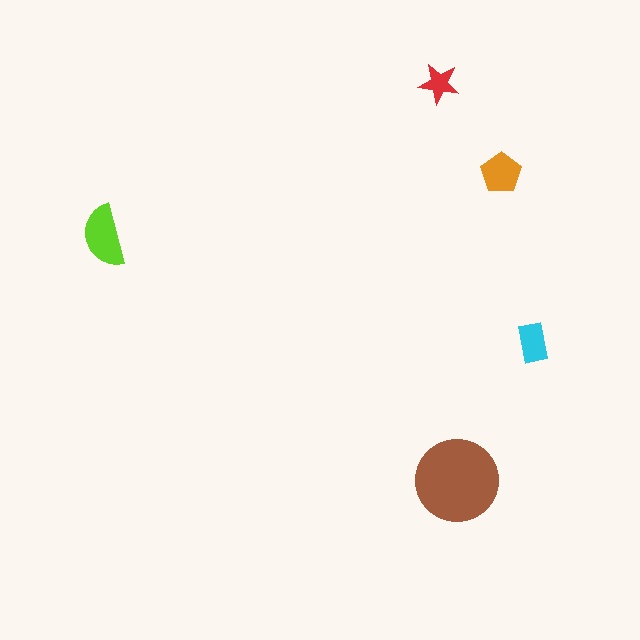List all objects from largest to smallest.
The brown circle, the lime semicircle, the orange pentagon, the cyan rectangle, the red star.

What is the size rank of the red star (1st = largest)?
5th.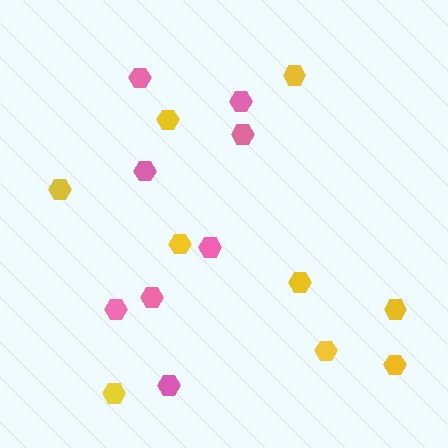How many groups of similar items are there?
There are 2 groups: one group of yellow hexagons (9) and one group of pink hexagons (8).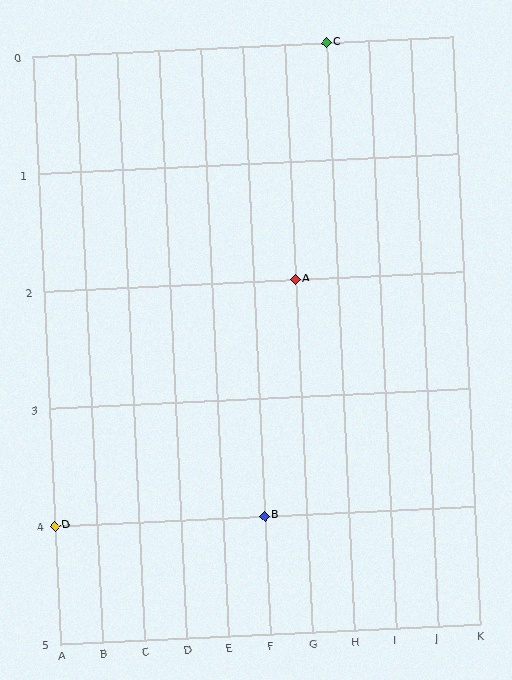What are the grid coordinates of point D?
Point D is at grid coordinates (A, 4).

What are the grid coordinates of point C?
Point C is at grid coordinates (H, 0).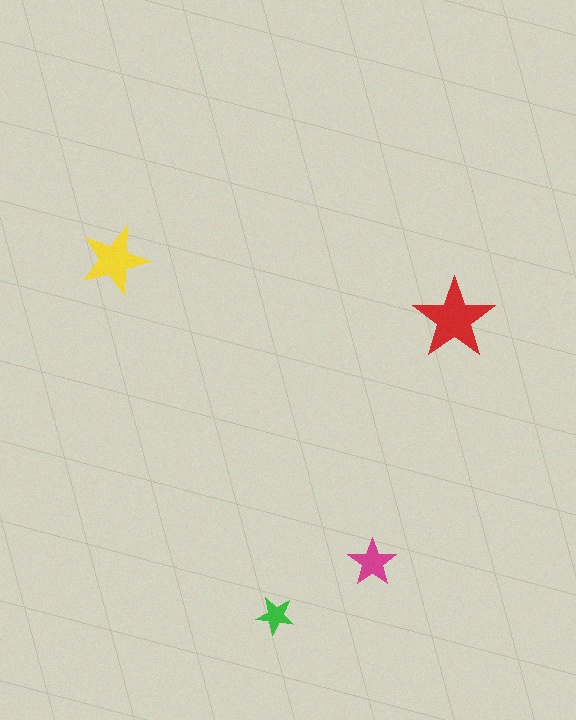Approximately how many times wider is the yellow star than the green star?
About 2 times wider.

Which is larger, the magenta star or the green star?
The magenta one.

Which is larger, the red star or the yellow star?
The red one.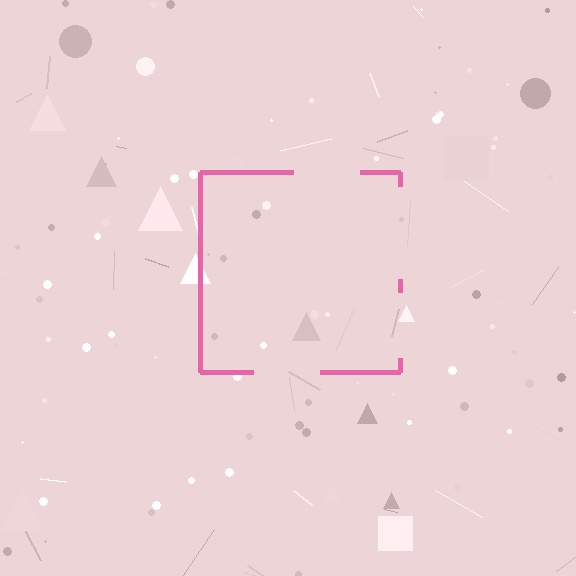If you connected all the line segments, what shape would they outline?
They would outline a square.